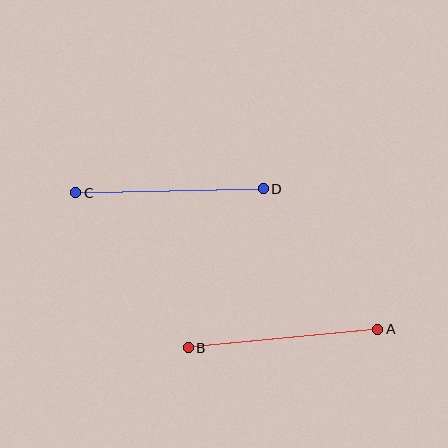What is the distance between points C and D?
The distance is approximately 188 pixels.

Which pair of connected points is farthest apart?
Points A and B are farthest apart.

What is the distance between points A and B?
The distance is approximately 190 pixels.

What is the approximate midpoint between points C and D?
The midpoint is at approximately (169, 191) pixels.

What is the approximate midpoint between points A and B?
The midpoint is at approximately (283, 339) pixels.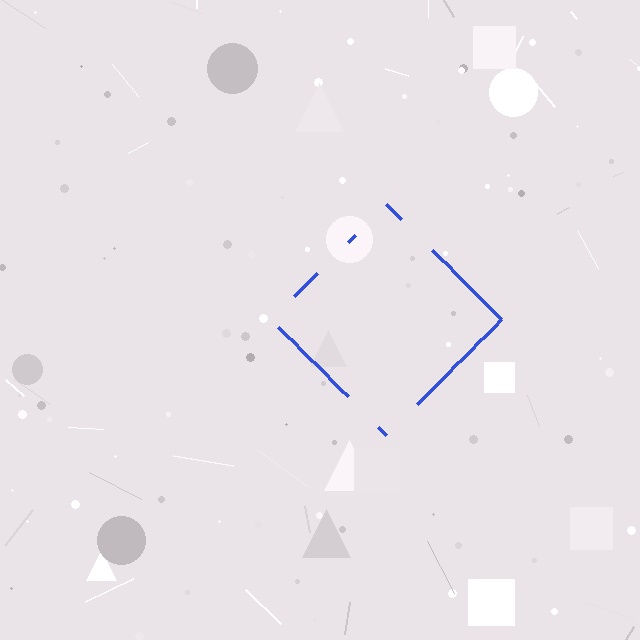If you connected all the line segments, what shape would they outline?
They would outline a diamond.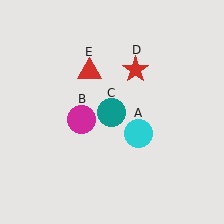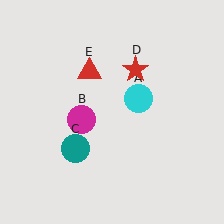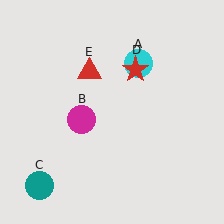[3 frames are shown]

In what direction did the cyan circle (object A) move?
The cyan circle (object A) moved up.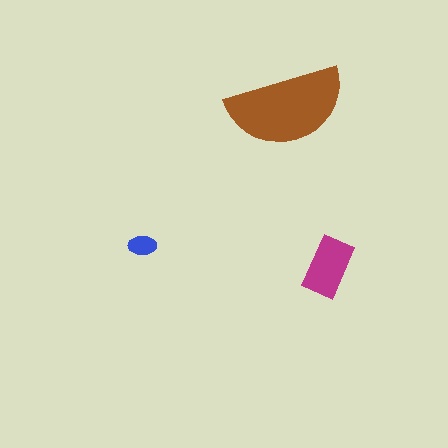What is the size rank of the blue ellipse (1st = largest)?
3rd.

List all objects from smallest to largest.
The blue ellipse, the magenta rectangle, the brown semicircle.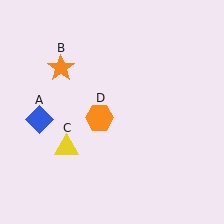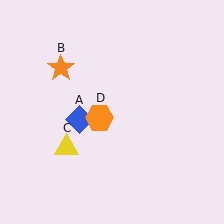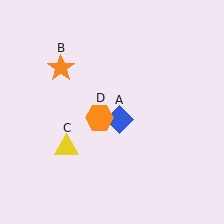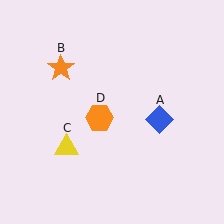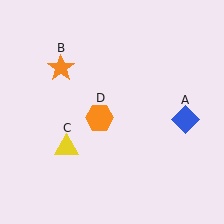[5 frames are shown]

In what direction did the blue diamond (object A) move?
The blue diamond (object A) moved right.